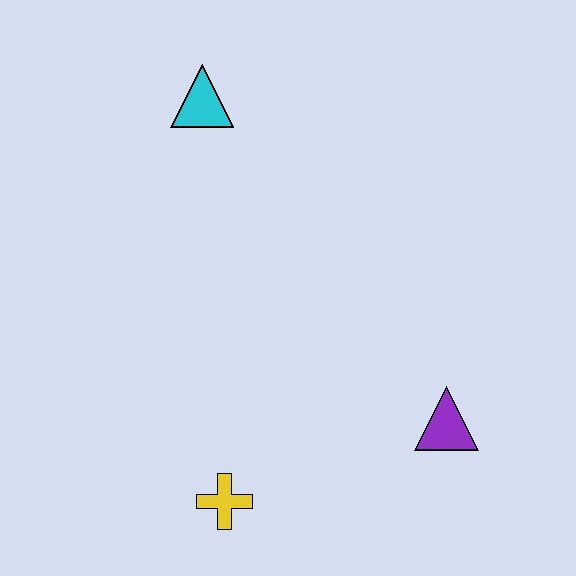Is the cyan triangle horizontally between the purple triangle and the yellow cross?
No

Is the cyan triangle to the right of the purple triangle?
No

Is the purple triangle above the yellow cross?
Yes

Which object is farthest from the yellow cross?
The cyan triangle is farthest from the yellow cross.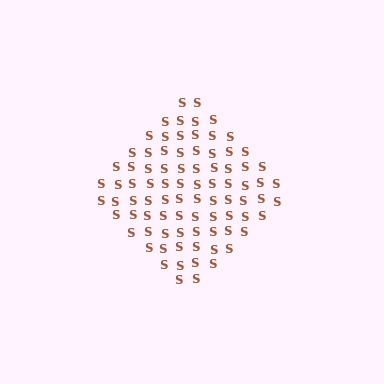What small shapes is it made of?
It is made of small letter S's.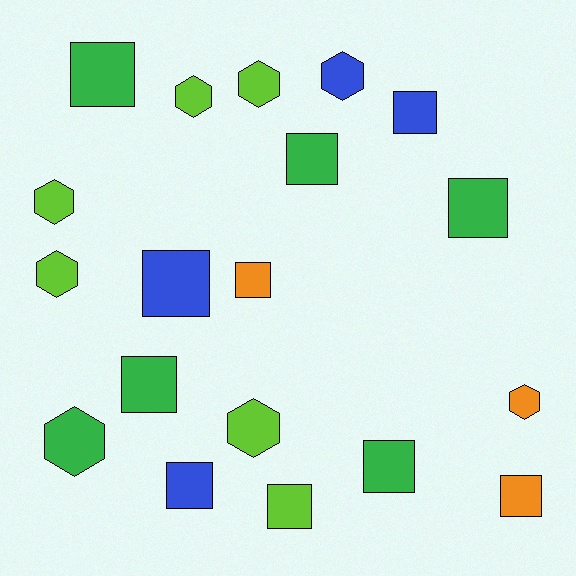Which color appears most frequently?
Green, with 6 objects.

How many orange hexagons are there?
There is 1 orange hexagon.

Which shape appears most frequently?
Square, with 11 objects.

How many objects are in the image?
There are 19 objects.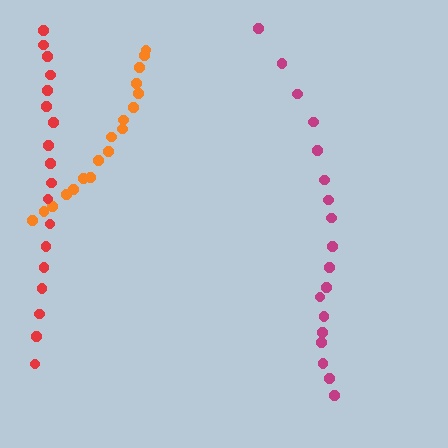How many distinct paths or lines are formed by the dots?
There are 3 distinct paths.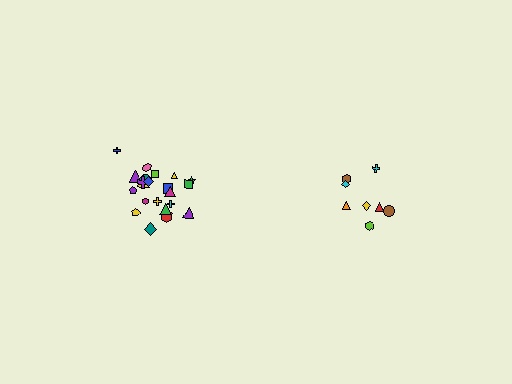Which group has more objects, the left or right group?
The left group.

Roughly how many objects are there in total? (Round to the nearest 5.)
Roughly 30 objects in total.